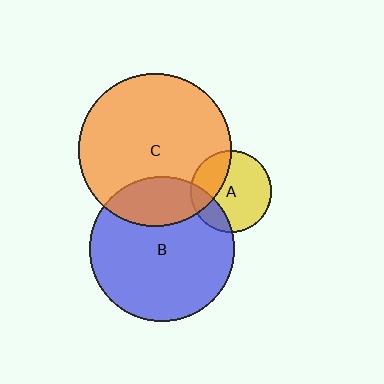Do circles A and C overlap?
Yes.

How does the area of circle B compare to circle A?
Approximately 3.1 times.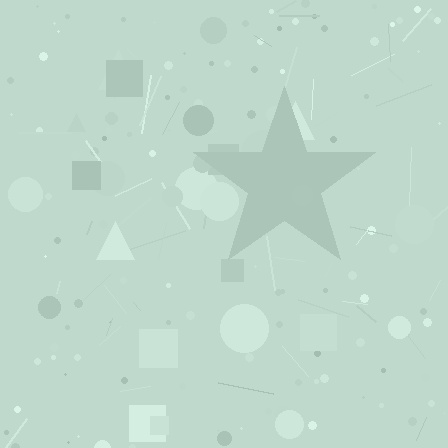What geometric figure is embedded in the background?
A star is embedded in the background.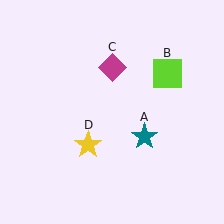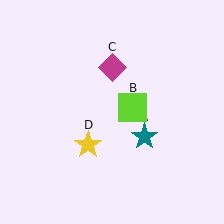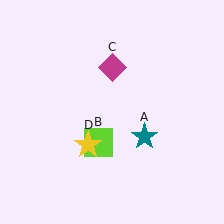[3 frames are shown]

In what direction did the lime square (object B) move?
The lime square (object B) moved down and to the left.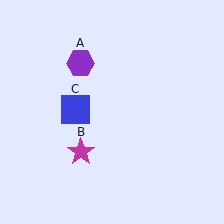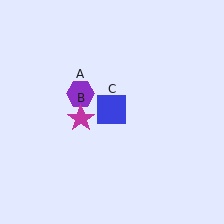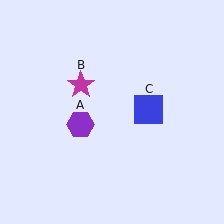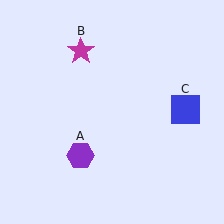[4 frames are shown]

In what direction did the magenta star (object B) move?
The magenta star (object B) moved up.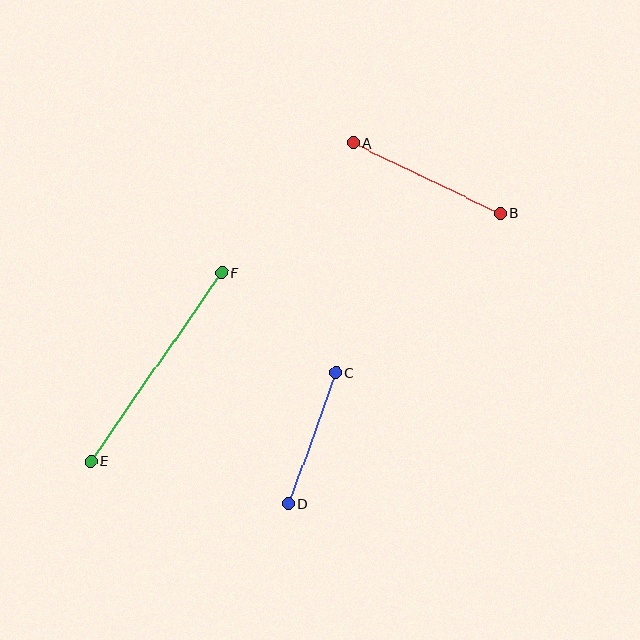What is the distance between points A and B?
The distance is approximately 163 pixels.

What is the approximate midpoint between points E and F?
The midpoint is at approximately (156, 367) pixels.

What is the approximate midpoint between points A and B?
The midpoint is at approximately (427, 178) pixels.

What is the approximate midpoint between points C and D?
The midpoint is at approximately (312, 438) pixels.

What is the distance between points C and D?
The distance is approximately 139 pixels.